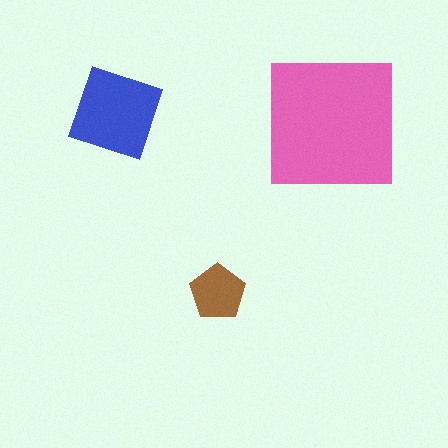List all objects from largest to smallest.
The pink square, the blue diamond, the brown pentagon.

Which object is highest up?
The blue diamond is topmost.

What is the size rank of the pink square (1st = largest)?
1st.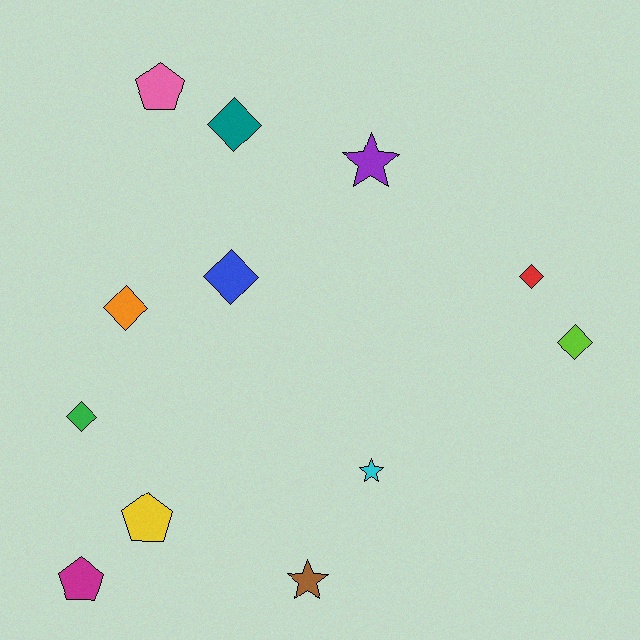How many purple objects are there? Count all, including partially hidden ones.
There is 1 purple object.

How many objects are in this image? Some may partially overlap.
There are 12 objects.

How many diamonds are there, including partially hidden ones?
There are 6 diamonds.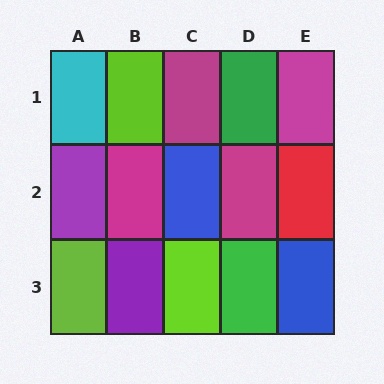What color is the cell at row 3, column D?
Green.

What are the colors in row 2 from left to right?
Purple, magenta, blue, magenta, red.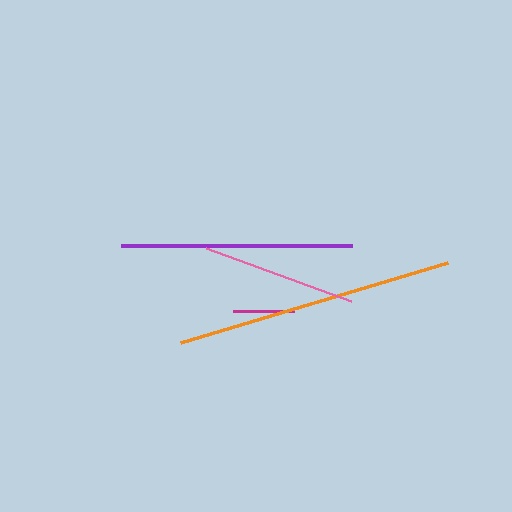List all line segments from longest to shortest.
From longest to shortest: orange, purple, pink, magenta.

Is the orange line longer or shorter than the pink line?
The orange line is longer than the pink line.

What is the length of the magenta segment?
The magenta segment is approximately 60 pixels long.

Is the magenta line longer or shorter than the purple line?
The purple line is longer than the magenta line.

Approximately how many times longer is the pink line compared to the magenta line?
The pink line is approximately 2.6 times the length of the magenta line.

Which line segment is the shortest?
The magenta line is the shortest at approximately 60 pixels.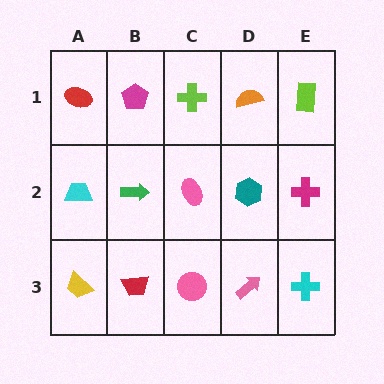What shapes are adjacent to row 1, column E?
A magenta cross (row 2, column E), an orange semicircle (row 1, column D).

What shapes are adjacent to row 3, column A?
A cyan trapezoid (row 2, column A), a red trapezoid (row 3, column B).